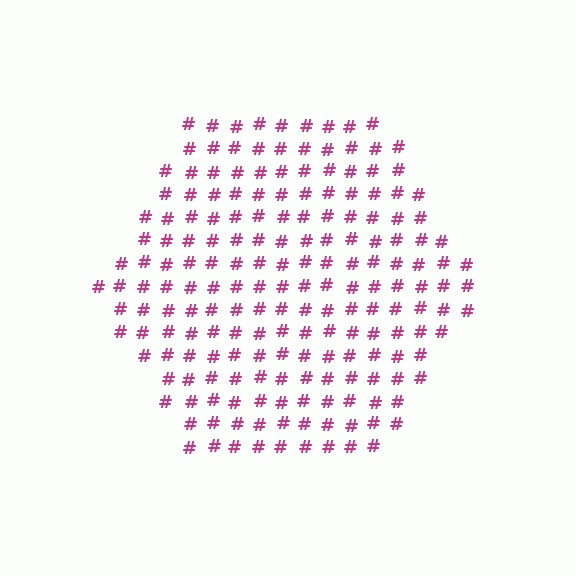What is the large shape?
The large shape is a hexagon.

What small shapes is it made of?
It is made of small hash symbols.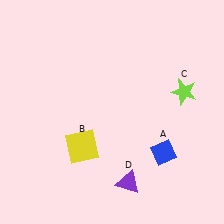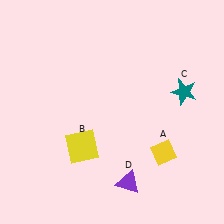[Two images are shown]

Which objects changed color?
A changed from blue to yellow. C changed from lime to teal.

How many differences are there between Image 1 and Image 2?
There are 2 differences between the two images.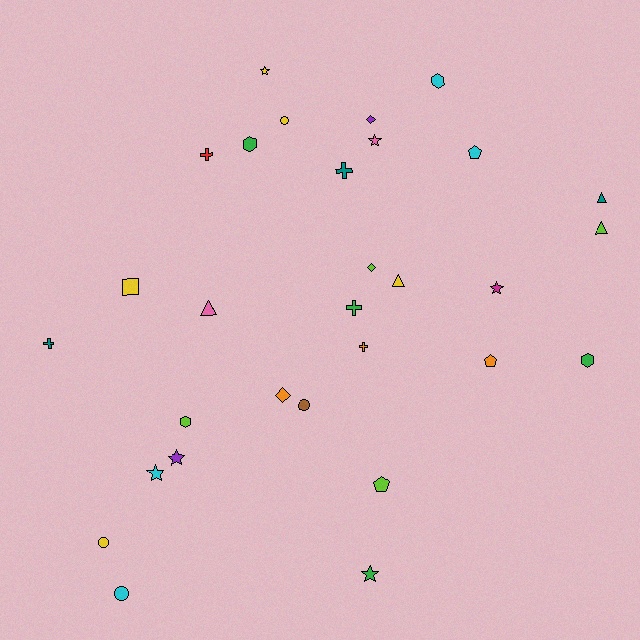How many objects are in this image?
There are 30 objects.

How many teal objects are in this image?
There are 3 teal objects.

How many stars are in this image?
There are 6 stars.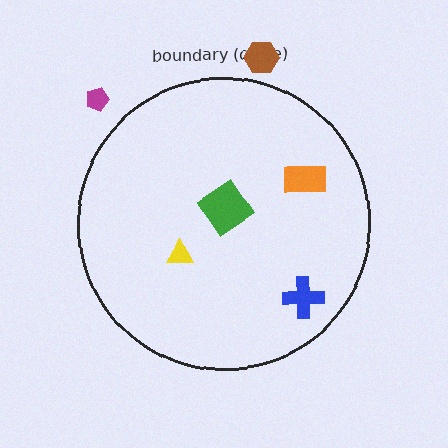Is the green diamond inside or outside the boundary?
Inside.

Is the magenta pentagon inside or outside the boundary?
Outside.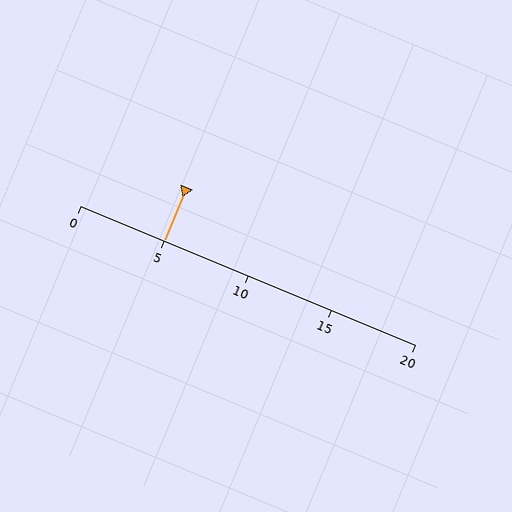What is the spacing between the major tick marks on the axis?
The major ticks are spaced 5 apart.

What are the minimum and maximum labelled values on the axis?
The axis runs from 0 to 20.